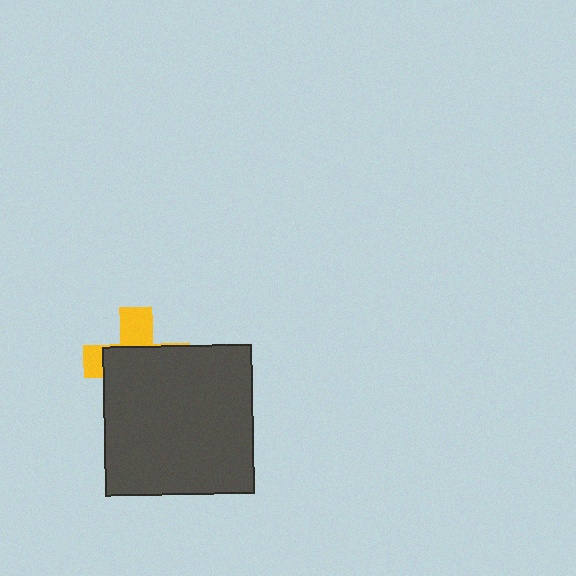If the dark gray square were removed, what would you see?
You would see the complete yellow cross.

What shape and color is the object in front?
The object in front is a dark gray square.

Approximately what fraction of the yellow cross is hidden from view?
Roughly 65% of the yellow cross is hidden behind the dark gray square.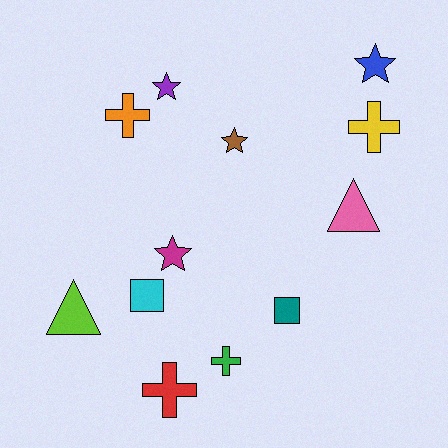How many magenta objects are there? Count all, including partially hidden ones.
There is 1 magenta object.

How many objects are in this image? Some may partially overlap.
There are 12 objects.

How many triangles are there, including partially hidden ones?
There are 2 triangles.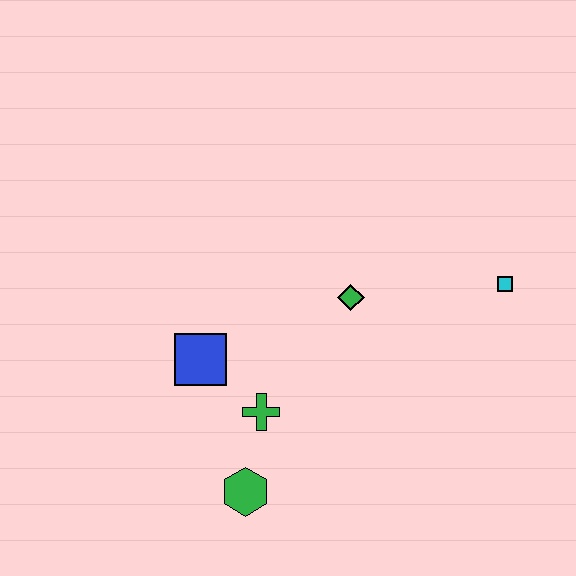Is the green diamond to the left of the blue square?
No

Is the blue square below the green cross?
No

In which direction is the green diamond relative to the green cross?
The green diamond is above the green cross.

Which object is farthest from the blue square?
The cyan square is farthest from the blue square.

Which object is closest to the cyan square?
The green diamond is closest to the cyan square.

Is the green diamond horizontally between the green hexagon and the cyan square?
Yes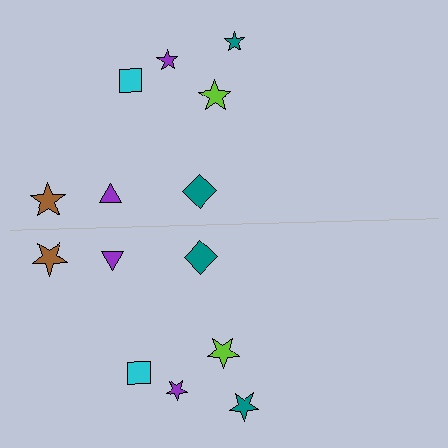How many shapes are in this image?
There are 14 shapes in this image.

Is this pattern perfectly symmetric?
No, the pattern is not perfectly symmetric. The teal star on the bottom side has a different size than its mirror counterpart.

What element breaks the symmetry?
The teal star on the bottom side has a different size than its mirror counterpart.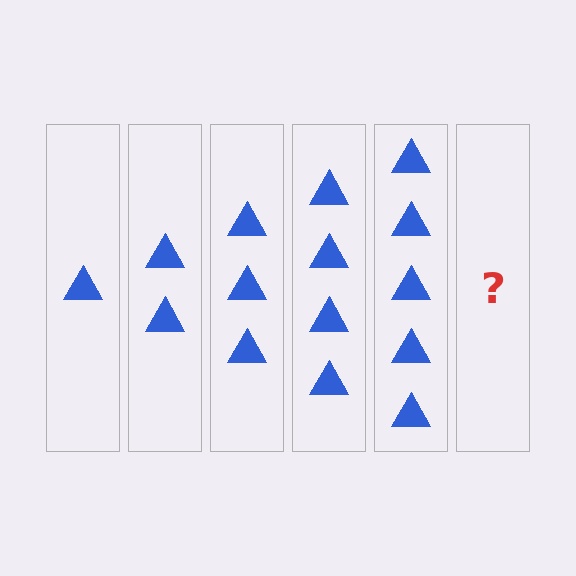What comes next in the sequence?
The next element should be 6 triangles.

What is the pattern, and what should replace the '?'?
The pattern is that each step adds one more triangle. The '?' should be 6 triangles.